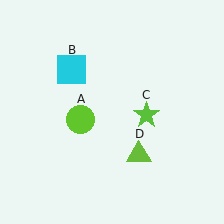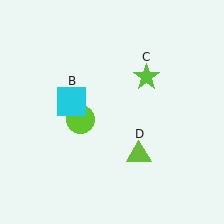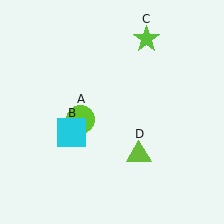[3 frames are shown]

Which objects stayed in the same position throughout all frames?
Lime circle (object A) and lime triangle (object D) remained stationary.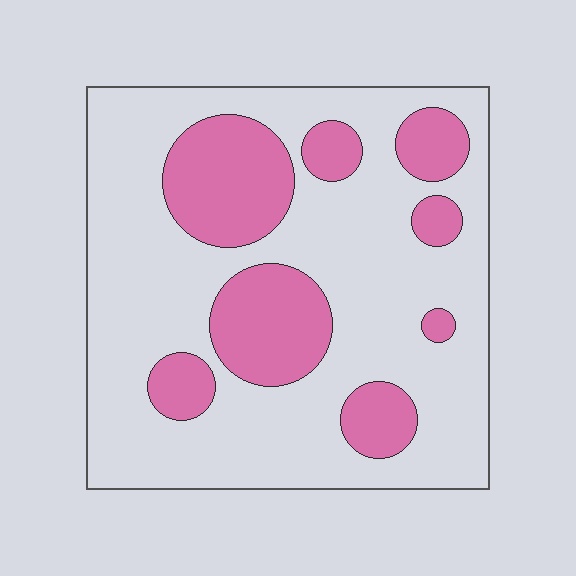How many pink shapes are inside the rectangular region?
8.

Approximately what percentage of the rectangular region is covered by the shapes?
Approximately 30%.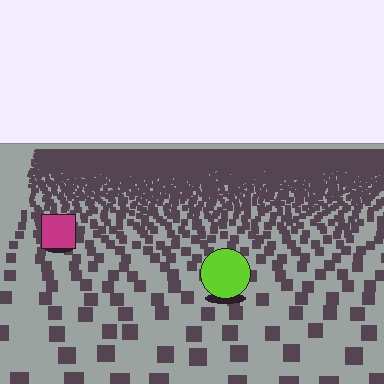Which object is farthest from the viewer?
The magenta square is farthest from the viewer. It appears smaller and the ground texture around it is denser.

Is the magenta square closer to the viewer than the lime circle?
No. The lime circle is closer — you can tell from the texture gradient: the ground texture is coarser near it.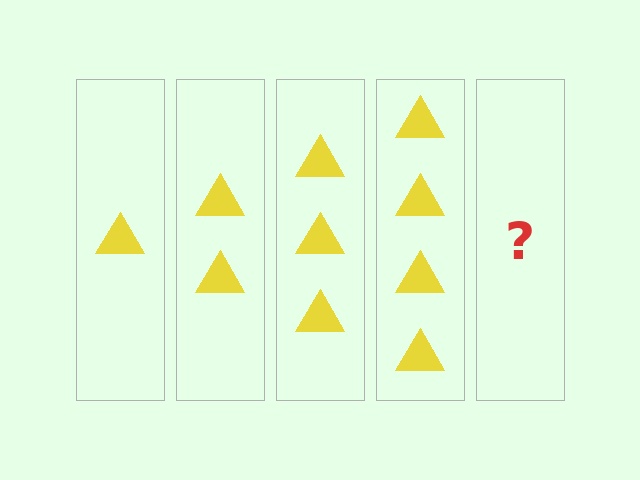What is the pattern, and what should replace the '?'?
The pattern is that each step adds one more triangle. The '?' should be 5 triangles.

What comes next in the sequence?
The next element should be 5 triangles.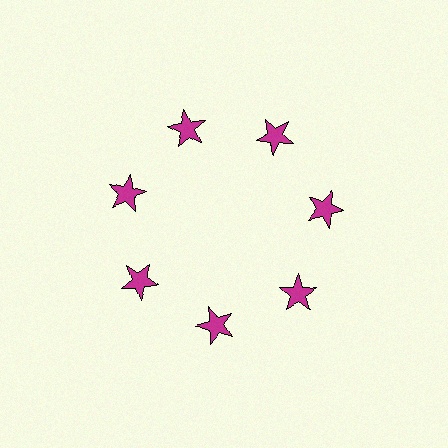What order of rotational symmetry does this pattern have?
This pattern has 7-fold rotational symmetry.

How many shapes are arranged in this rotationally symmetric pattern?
There are 7 shapes, arranged in 7 groups of 1.